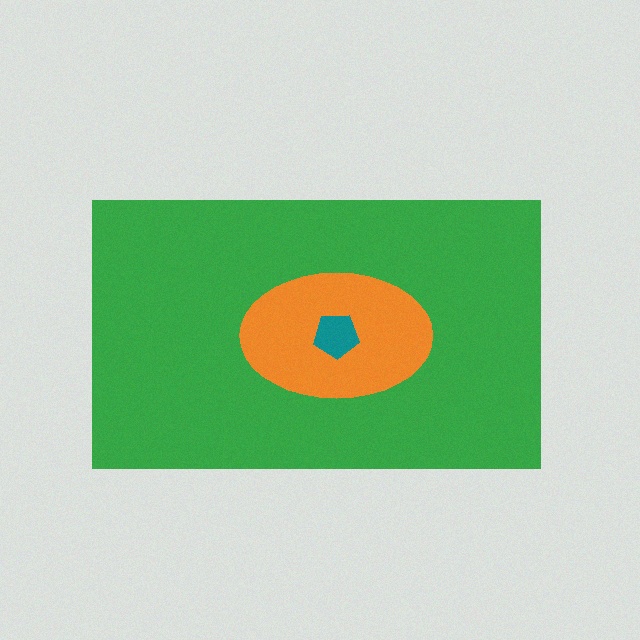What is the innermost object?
The teal pentagon.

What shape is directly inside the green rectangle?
The orange ellipse.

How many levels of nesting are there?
3.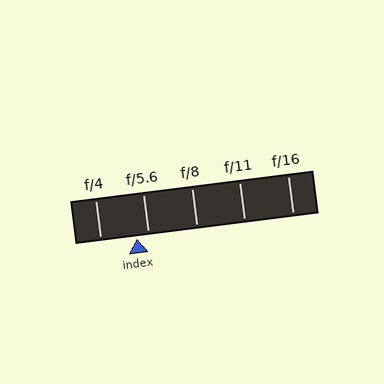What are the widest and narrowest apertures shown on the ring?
The widest aperture shown is f/4 and the narrowest is f/16.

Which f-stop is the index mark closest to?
The index mark is closest to f/5.6.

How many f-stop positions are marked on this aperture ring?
There are 5 f-stop positions marked.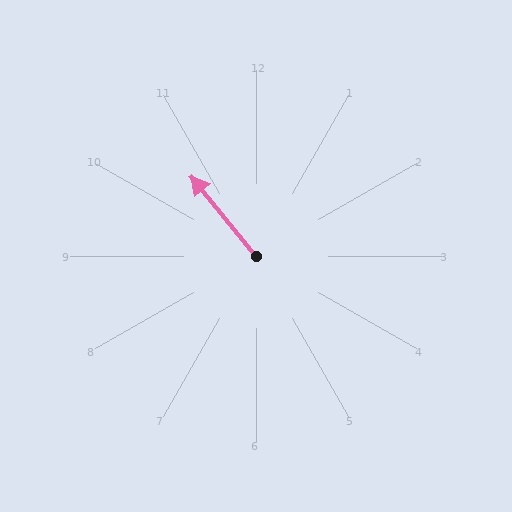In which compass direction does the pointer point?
Northwest.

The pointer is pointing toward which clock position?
Roughly 11 o'clock.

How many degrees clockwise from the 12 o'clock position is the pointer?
Approximately 321 degrees.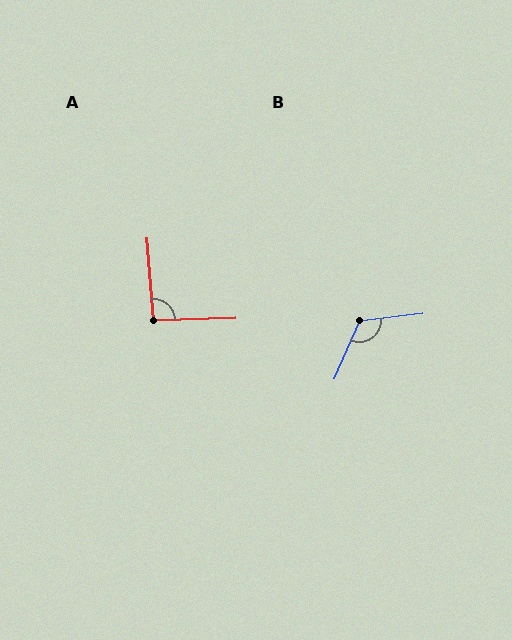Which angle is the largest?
B, at approximately 121 degrees.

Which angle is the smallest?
A, at approximately 93 degrees.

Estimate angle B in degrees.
Approximately 121 degrees.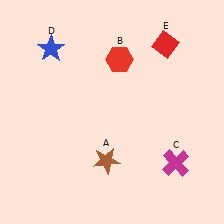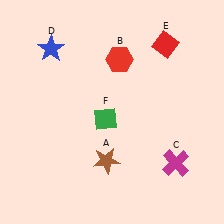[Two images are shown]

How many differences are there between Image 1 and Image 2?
There is 1 difference between the two images.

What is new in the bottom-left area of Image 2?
A green diamond (F) was added in the bottom-left area of Image 2.